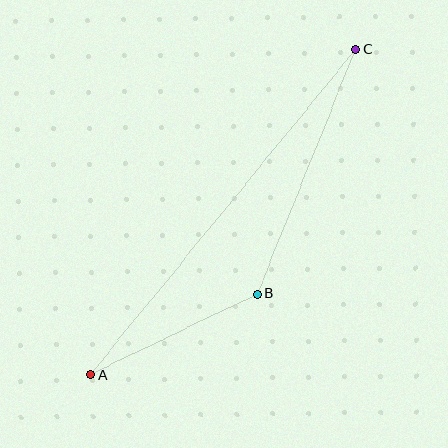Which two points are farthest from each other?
Points A and C are farthest from each other.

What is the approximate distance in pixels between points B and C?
The distance between B and C is approximately 263 pixels.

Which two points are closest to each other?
Points A and B are closest to each other.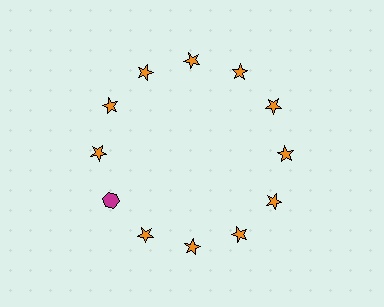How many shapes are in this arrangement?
There are 12 shapes arranged in a ring pattern.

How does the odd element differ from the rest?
It differs in both color (magenta instead of orange) and shape (hexagon instead of star).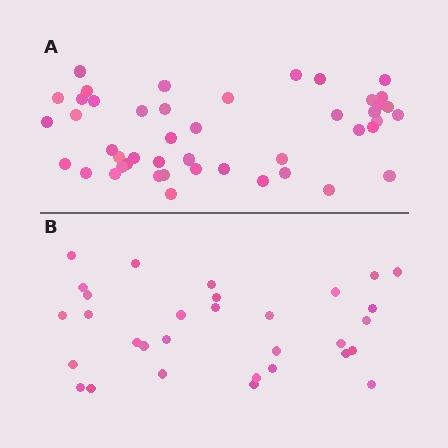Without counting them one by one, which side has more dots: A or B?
Region A (the top region) has more dots.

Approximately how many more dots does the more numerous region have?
Region A has approximately 15 more dots than region B.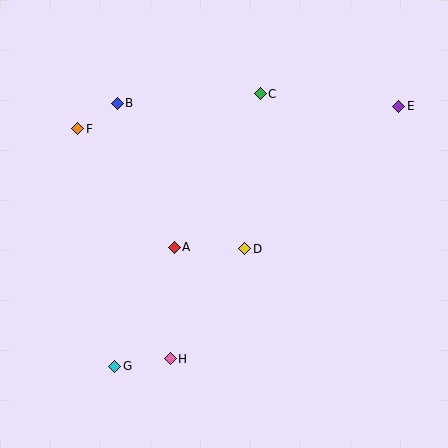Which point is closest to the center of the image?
Point D at (245, 249) is closest to the center.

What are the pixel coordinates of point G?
Point G is at (115, 366).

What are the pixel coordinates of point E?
Point E is at (399, 106).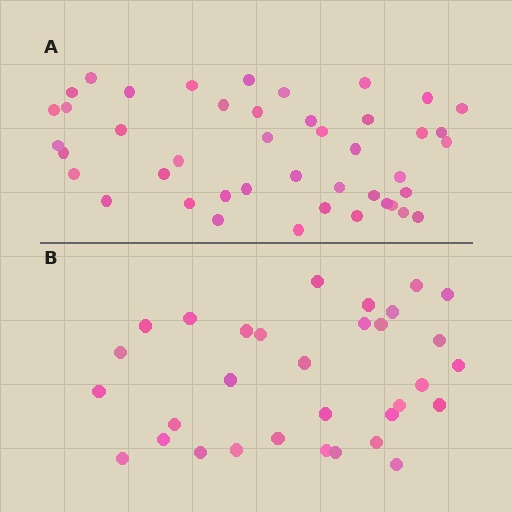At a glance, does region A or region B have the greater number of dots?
Region A (the top region) has more dots.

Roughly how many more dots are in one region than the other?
Region A has roughly 12 or so more dots than region B.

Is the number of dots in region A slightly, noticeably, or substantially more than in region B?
Region A has noticeably more, but not dramatically so. The ratio is roughly 1.4 to 1.